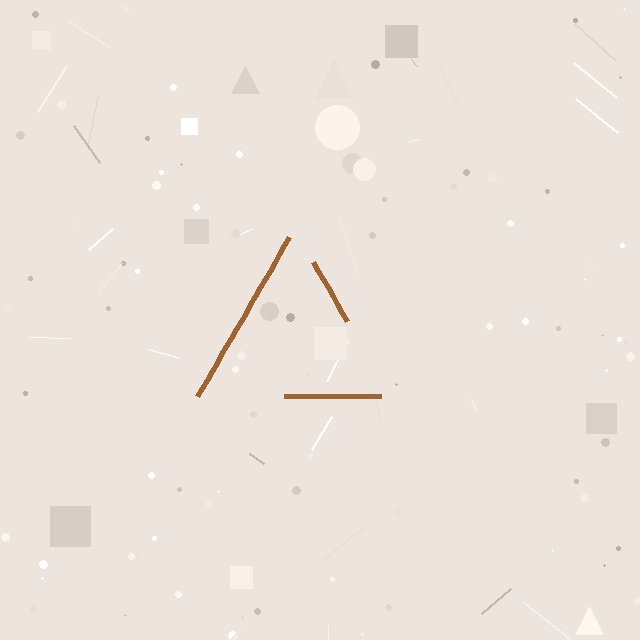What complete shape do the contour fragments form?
The contour fragments form a triangle.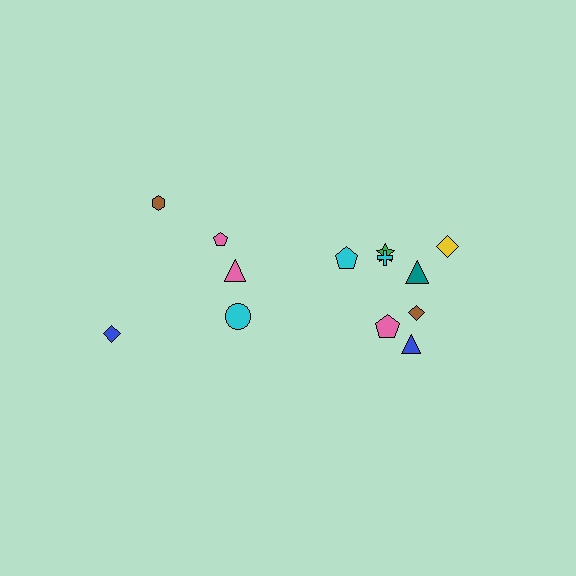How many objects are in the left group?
There are 5 objects.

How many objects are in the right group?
There are 8 objects.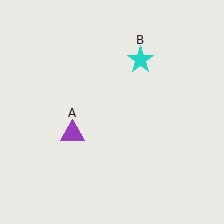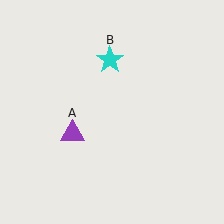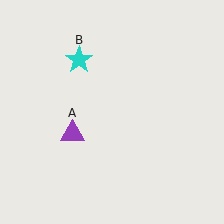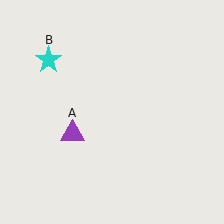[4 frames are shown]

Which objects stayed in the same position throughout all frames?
Purple triangle (object A) remained stationary.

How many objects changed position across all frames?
1 object changed position: cyan star (object B).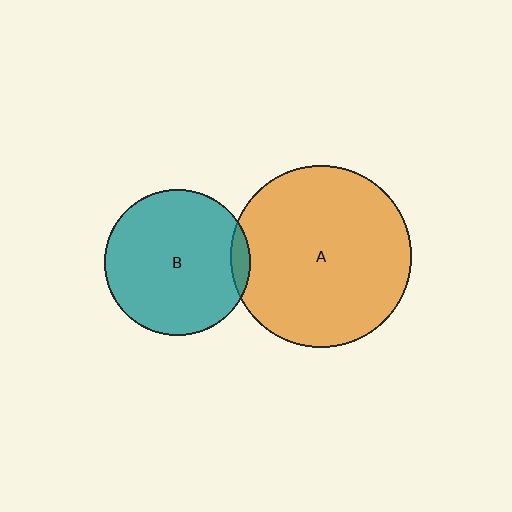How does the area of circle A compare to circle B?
Approximately 1.5 times.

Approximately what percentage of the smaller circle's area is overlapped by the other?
Approximately 5%.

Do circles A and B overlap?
Yes.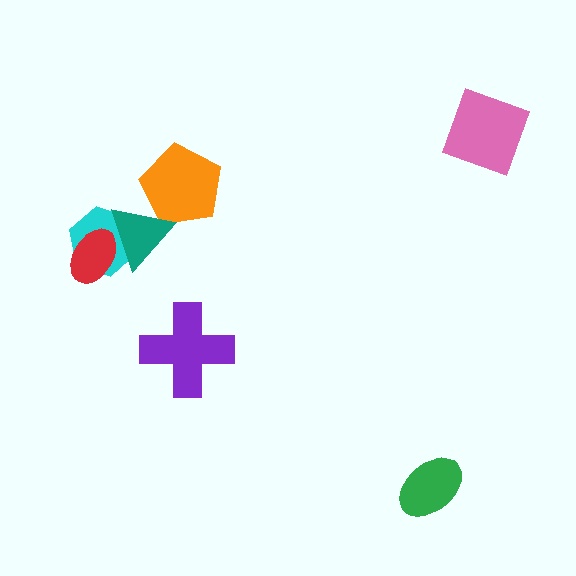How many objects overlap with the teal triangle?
3 objects overlap with the teal triangle.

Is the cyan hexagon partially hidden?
Yes, it is partially covered by another shape.